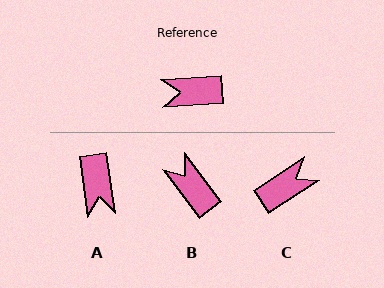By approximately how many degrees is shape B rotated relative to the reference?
Approximately 56 degrees clockwise.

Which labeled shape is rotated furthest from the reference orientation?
C, about 151 degrees away.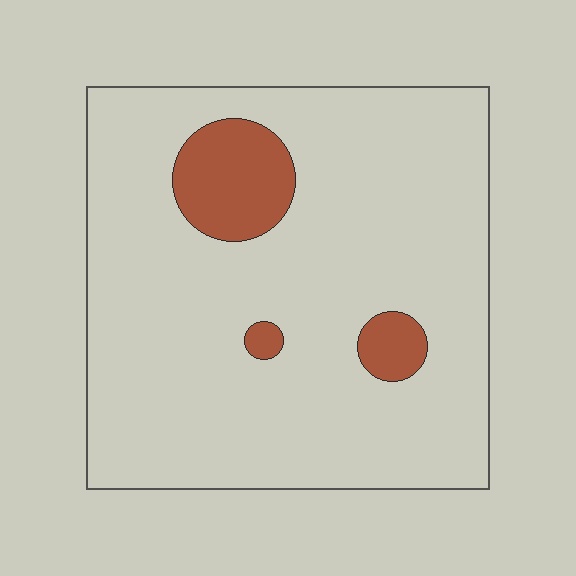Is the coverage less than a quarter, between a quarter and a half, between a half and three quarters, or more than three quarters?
Less than a quarter.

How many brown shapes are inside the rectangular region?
3.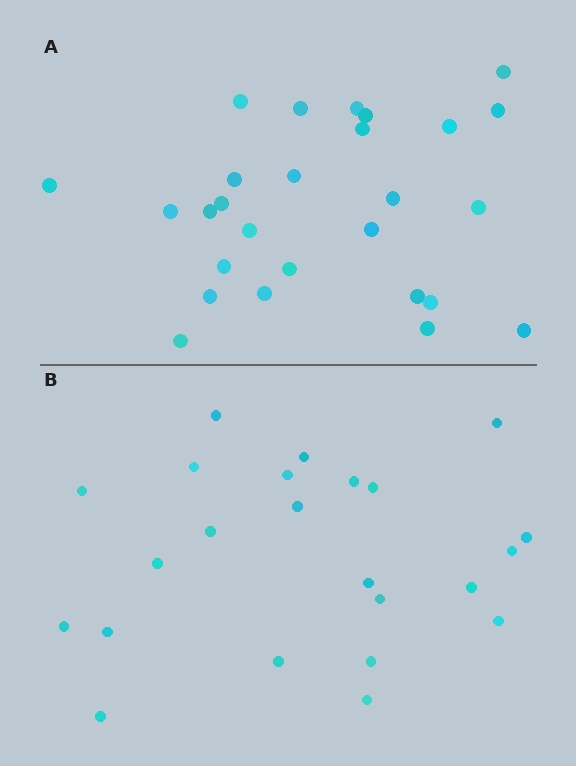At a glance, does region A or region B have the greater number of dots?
Region A (the top region) has more dots.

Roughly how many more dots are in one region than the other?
Region A has about 4 more dots than region B.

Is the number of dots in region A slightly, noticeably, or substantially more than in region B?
Region A has only slightly more — the two regions are fairly close. The ratio is roughly 1.2 to 1.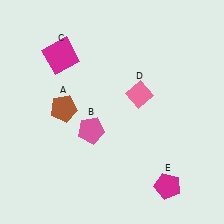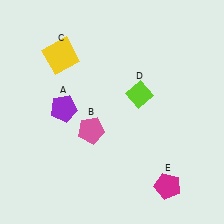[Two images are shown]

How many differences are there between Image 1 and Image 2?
There are 3 differences between the two images.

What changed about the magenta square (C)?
In Image 1, C is magenta. In Image 2, it changed to yellow.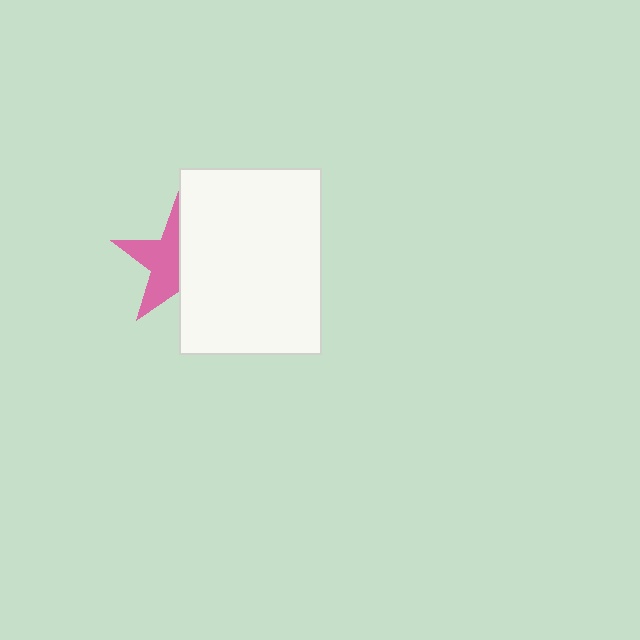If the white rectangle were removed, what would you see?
You would see the complete pink star.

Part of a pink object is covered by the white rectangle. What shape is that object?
It is a star.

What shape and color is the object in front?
The object in front is a white rectangle.